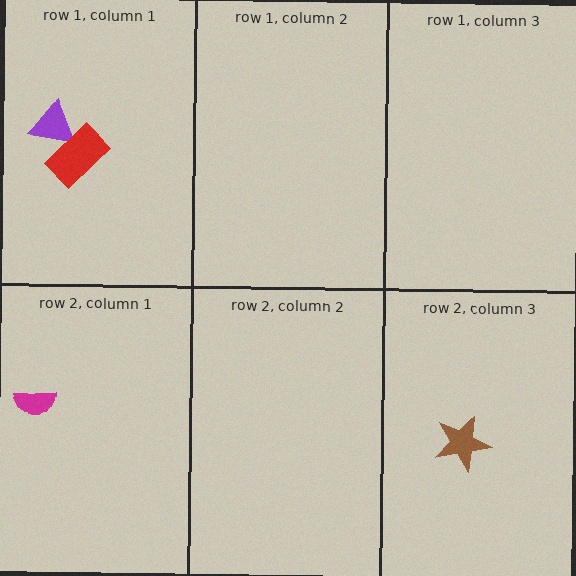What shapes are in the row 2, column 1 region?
The magenta semicircle.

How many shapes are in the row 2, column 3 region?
1.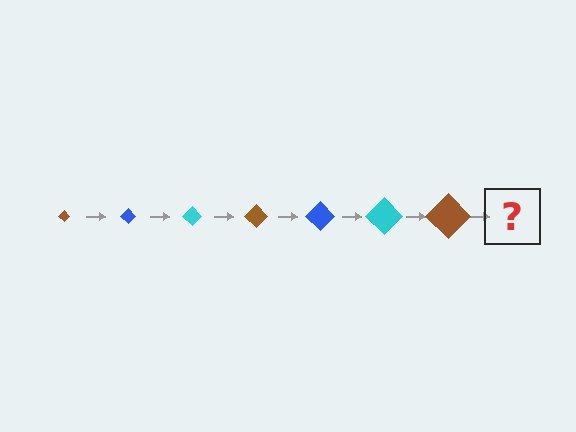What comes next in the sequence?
The next element should be a blue diamond, larger than the previous one.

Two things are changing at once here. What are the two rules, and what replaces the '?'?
The two rules are that the diamond grows larger each step and the color cycles through brown, blue, and cyan. The '?' should be a blue diamond, larger than the previous one.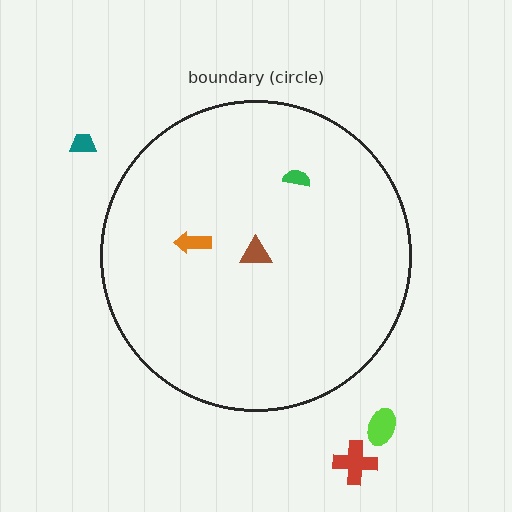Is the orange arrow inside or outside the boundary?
Inside.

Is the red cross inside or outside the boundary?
Outside.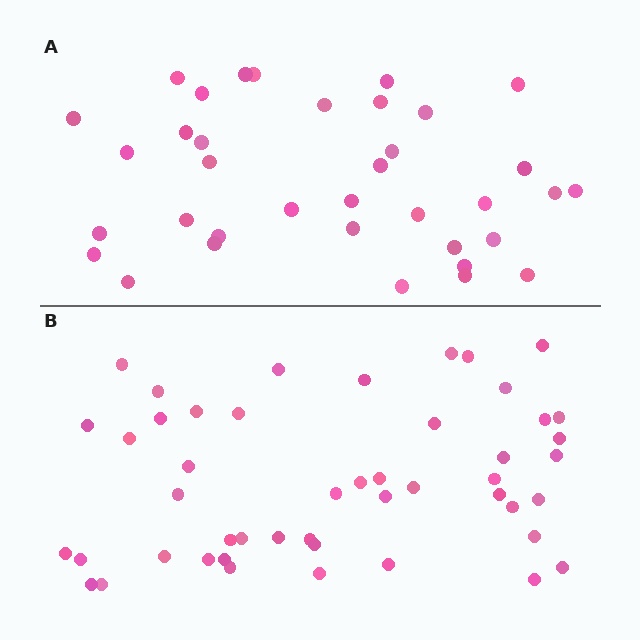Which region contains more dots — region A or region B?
Region B (the bottom region) has more dots.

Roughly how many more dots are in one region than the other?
Region B has roughly 12 or so more dots than region A.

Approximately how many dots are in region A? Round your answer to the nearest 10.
About 40 dots. (The exact count is 36, which rounds to 40.)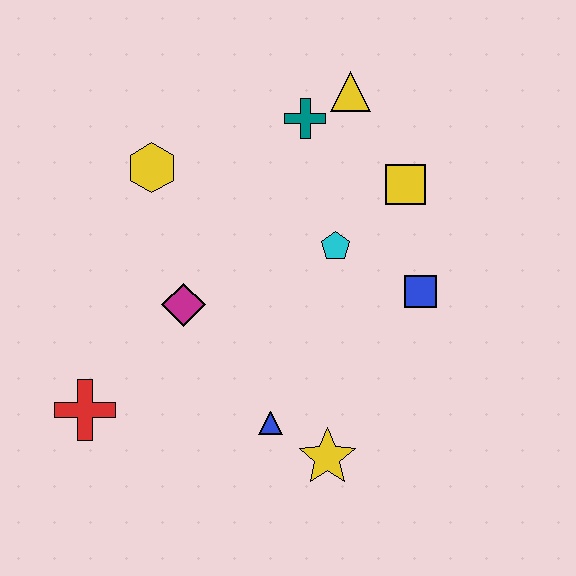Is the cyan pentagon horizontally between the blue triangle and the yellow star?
No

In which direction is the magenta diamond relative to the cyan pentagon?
The magenta diamond is to the left of the cyan pentagon.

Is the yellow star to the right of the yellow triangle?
No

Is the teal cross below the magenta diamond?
No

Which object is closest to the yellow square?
The cyan pentagon is closest to the yellow square.